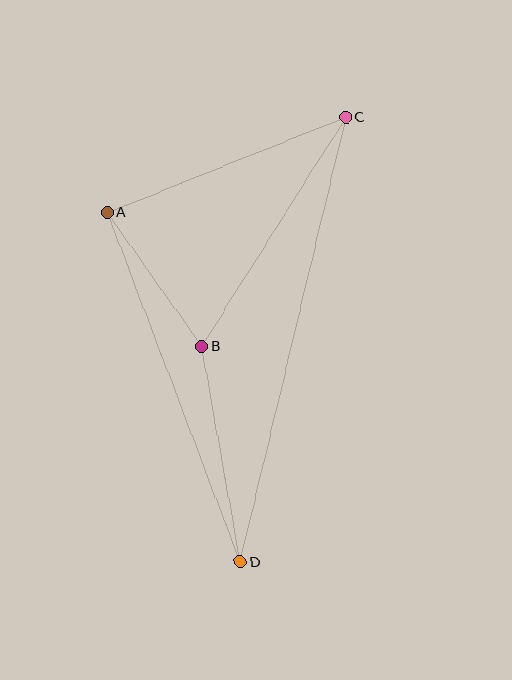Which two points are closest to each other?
Points A and B are closest to each other.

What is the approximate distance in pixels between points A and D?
The distance between A and D is approximately 374 pixels.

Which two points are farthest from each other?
Points C and D are farthest from each other.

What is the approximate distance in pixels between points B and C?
The distance between B and C is approximately 270 pixels.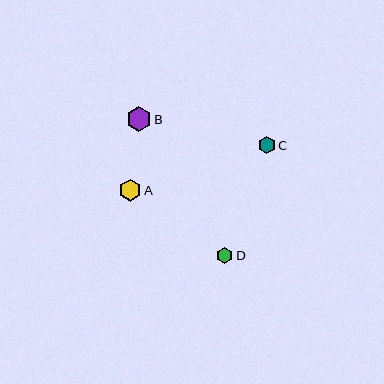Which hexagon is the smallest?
Hexagon D is the smallest with a size of approximately 16 pixels.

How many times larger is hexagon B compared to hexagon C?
Hexagon B is approximately 1.4 times the size of hexagon C.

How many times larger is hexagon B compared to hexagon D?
Hexagon B is approximately 1.5 times the size of hexagon D.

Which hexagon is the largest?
Hexagon B is the largest with a size of approximately 25 pixels.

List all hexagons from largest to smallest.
From largest to smallest: B, A, C, D.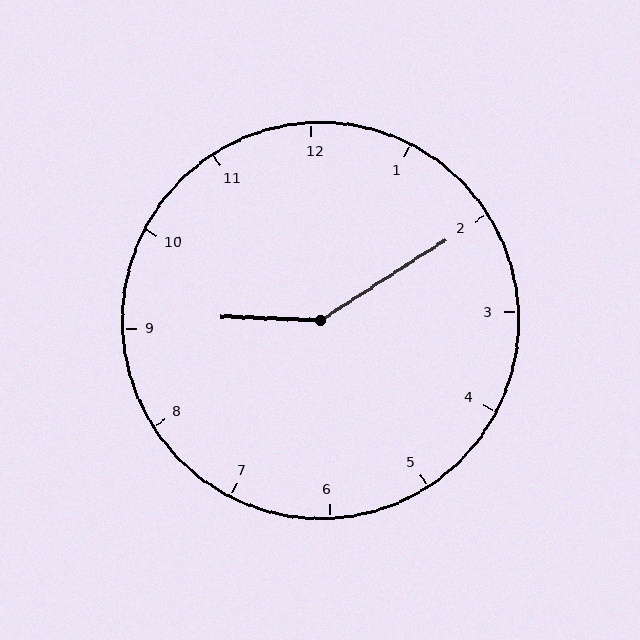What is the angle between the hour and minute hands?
Approximately 145 degrees.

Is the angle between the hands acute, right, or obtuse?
It is obtuse.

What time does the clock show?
9:10.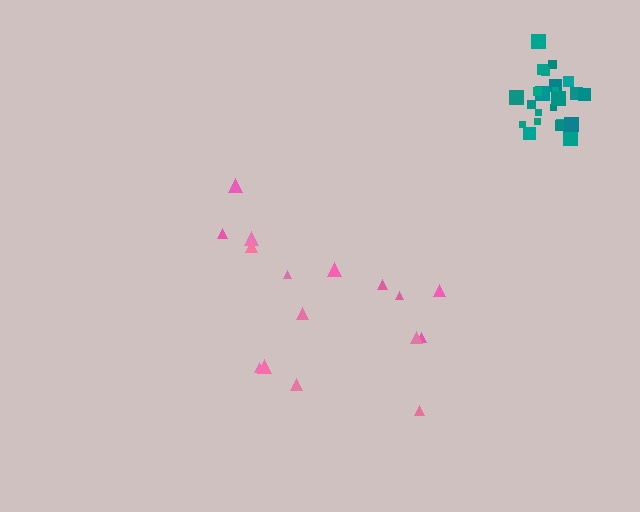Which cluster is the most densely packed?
Teal.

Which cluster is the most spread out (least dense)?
Pink.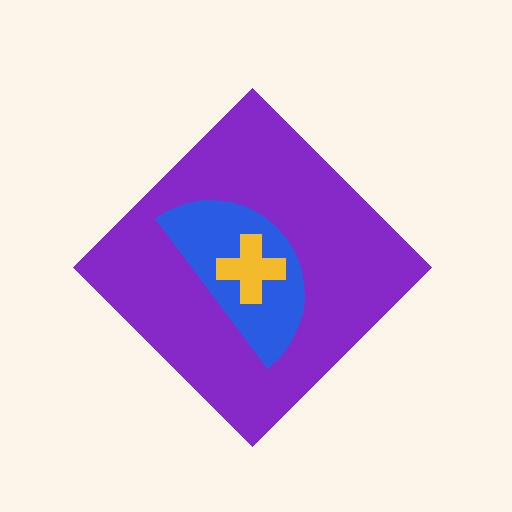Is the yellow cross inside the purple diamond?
Yes.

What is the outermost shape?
The purple diamond.